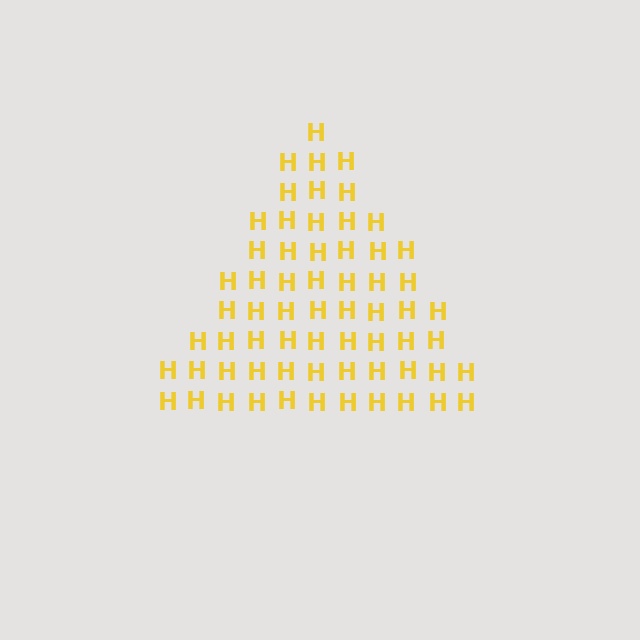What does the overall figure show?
The overall figure shows a triangle.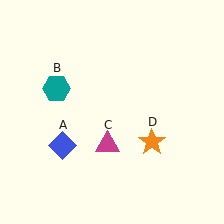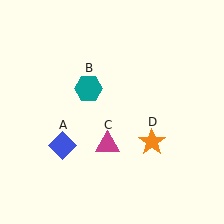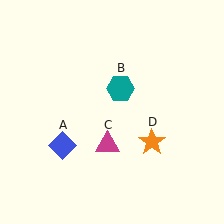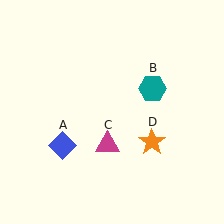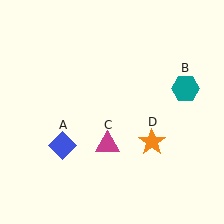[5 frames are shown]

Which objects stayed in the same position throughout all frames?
Blue diamond (object A) and magenta triangle (object C) and orange star (object D) remained stationary.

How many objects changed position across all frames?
1 object changed position: teal hexagon (object B).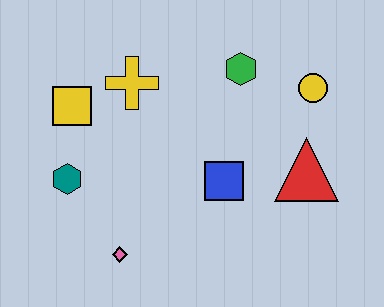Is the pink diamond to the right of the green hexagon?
No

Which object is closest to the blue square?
The red triangle is closest to the blue square.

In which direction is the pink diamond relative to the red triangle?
The pink diamond is to the left of the red triangle.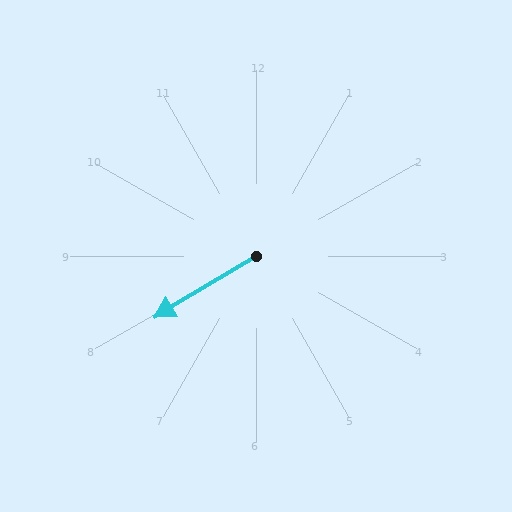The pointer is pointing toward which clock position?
Roughly 8 o'clock.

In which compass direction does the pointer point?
Southwest.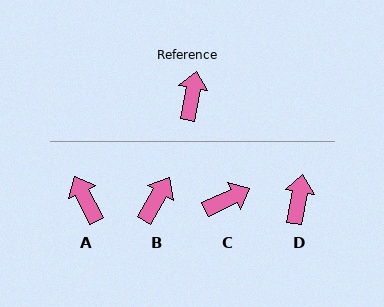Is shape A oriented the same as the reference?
No, it is off by about 37 degrees.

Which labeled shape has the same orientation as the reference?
D.